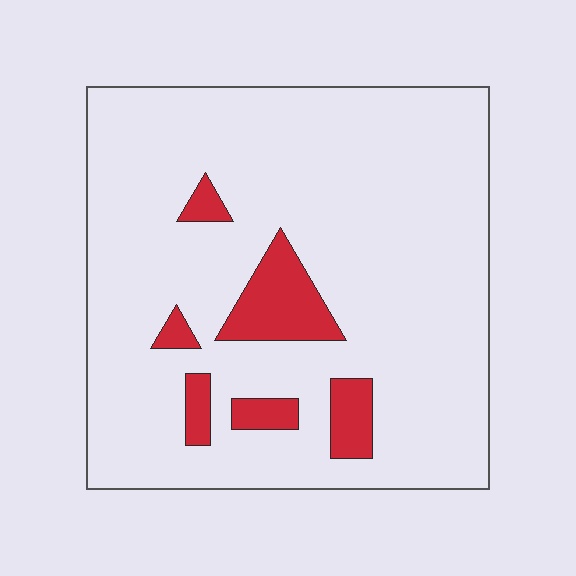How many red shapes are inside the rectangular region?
6.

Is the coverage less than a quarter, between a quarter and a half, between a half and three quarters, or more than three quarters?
Less than a quarter.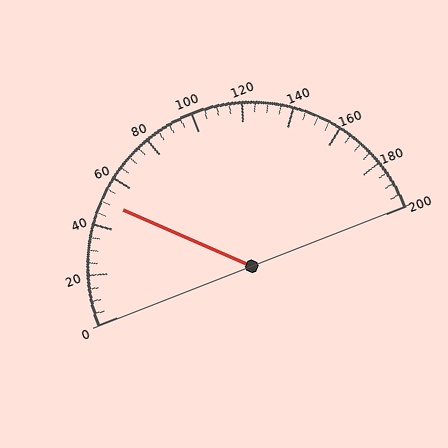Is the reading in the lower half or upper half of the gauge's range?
The reading is in the lower half of the range (0 to 200).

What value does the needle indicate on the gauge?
The needle indicates approximately 50.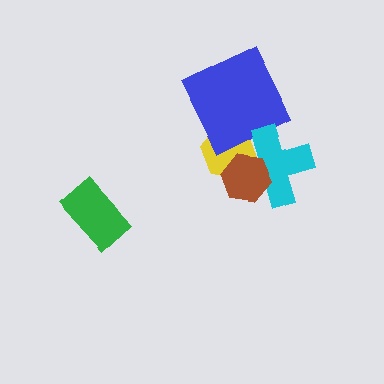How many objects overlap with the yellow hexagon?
3 objects overlap with the yellow hexagon.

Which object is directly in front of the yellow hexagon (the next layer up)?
The blue square is directly in front of the yellow hexagon.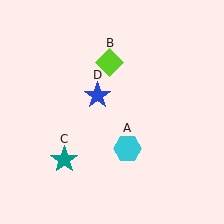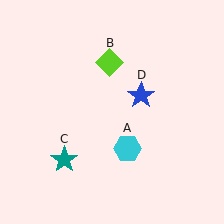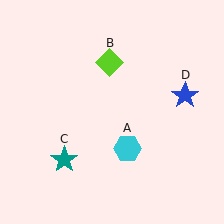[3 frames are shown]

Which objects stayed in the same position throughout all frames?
Cyan hexagon (object A) and lime diamond (object B) and teal star (object C) remained stationary.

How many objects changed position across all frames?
1 object changed position: blue star (object D).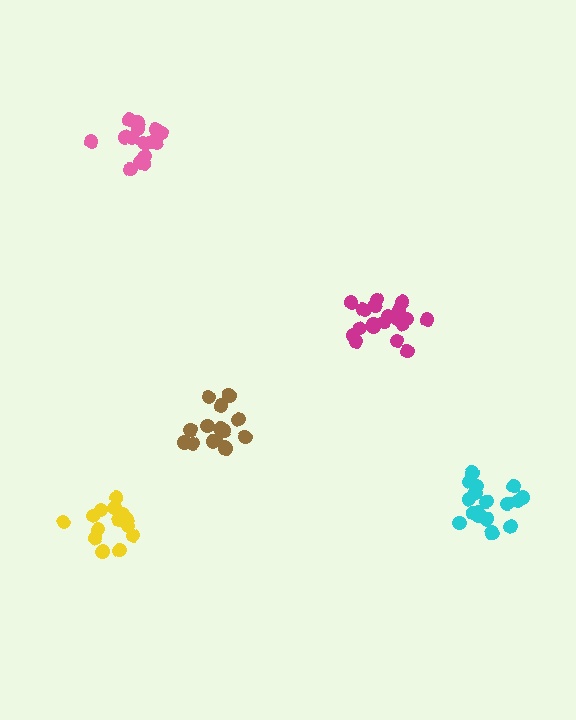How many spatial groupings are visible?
There are 5 spatial groupings.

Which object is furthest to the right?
The cyan cluster is rightmost.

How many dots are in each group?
Group 1: 15 dots, Group 2: 20 dots, Group 3: 17 dots, Group 4: 16 dots, Group 5: 16 dots (84 total).